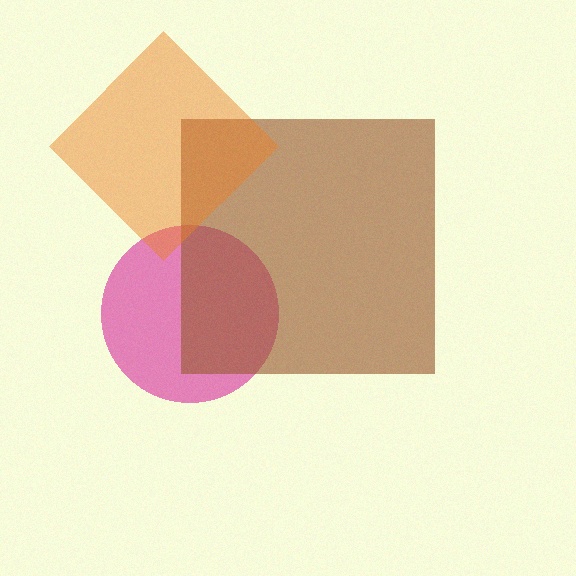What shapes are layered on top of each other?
The layered shapes are: a magenta circle, a brown square, an orange diamond.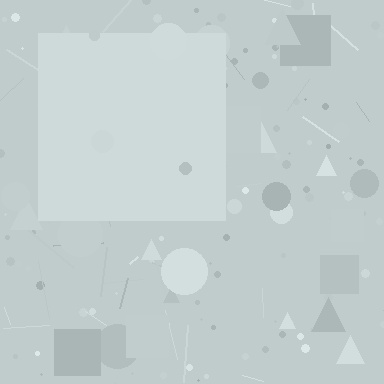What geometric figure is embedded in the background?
A square is embedded in the background.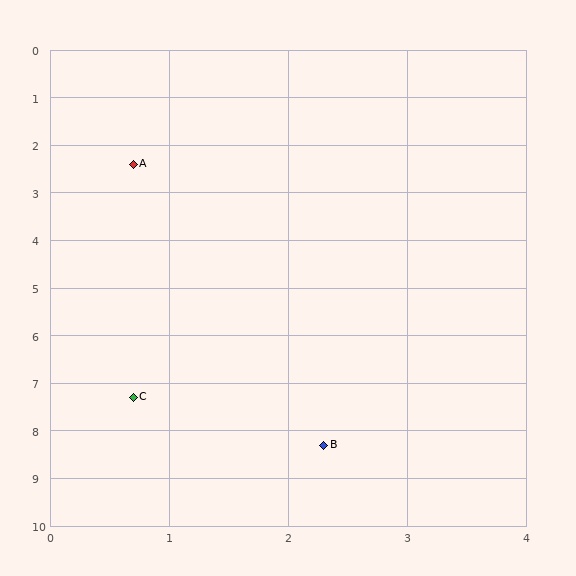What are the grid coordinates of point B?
Point B is at approximately (2.3, 8.3).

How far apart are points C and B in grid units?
Points C and B are about 1.9 grid units apart.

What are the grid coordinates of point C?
Point C is at approximately (0.7, 7.3).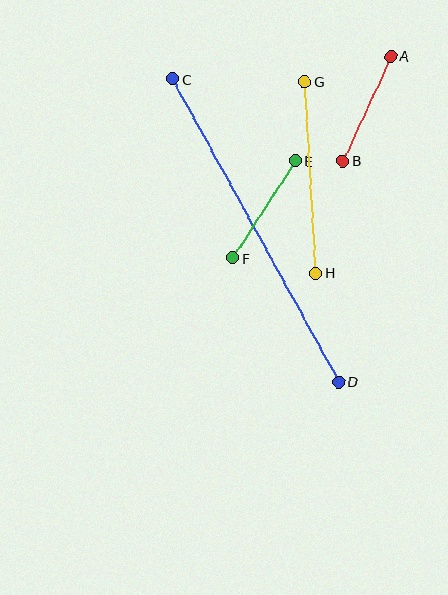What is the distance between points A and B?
The distance is approximately 115 pixels.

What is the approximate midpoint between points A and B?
The midpoint is at approximately (367, 109) pixels.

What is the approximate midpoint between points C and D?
The midpoint is at approximately (256, 230) pixels.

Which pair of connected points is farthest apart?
Points C and D are farthest apart.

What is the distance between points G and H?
The distance is approximately 192 pixels.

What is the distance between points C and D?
The distance is approximately 345 pixels.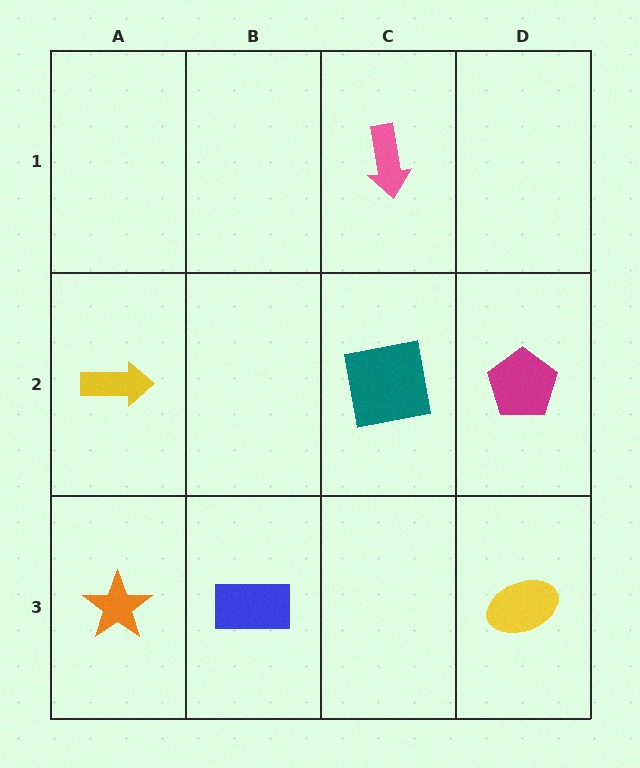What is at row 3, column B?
A blue rectangle.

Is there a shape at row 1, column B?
No, that cell is empty.